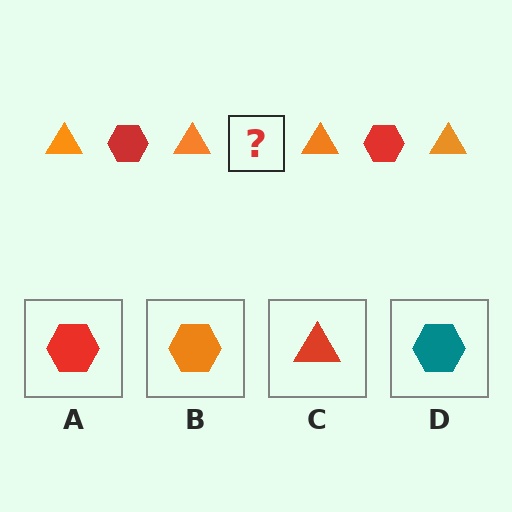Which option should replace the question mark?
Option A.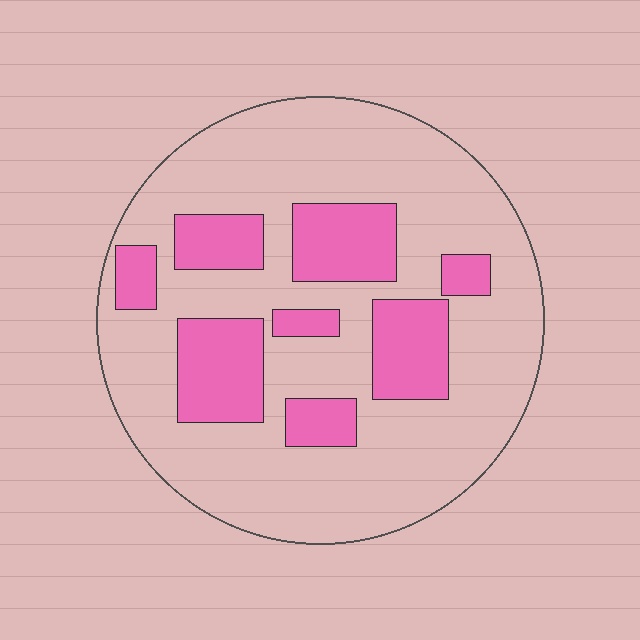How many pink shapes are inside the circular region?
8.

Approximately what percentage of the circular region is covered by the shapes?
Approximately 25%.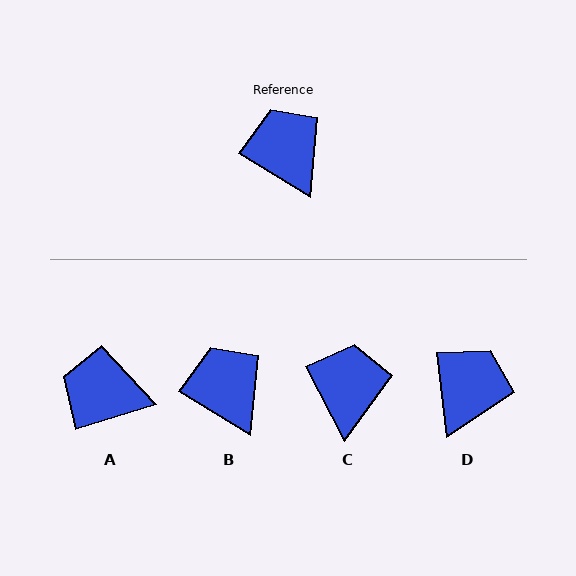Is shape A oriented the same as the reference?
No, it is off by about 49 degrees.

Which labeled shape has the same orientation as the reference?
B.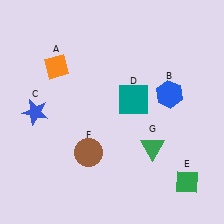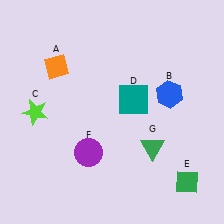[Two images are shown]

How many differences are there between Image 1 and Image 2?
There are 2 differences between the two images.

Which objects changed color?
C changed from blue to lime. F changed from brown to purple.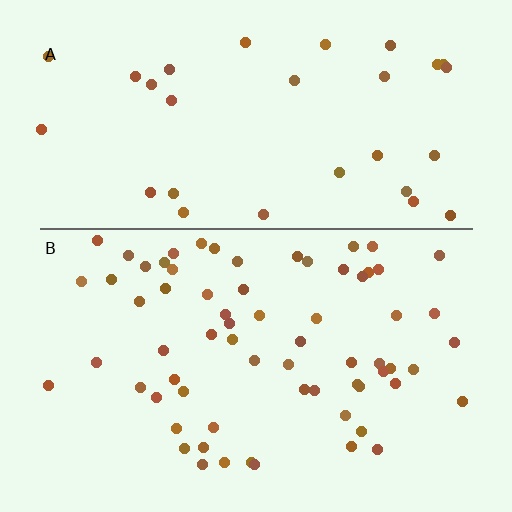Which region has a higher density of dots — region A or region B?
B (the bottom).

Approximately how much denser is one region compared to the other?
Approximately 2.1× — region B over region A.